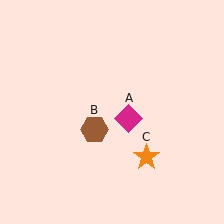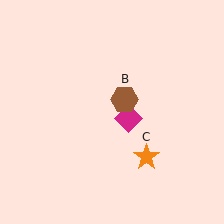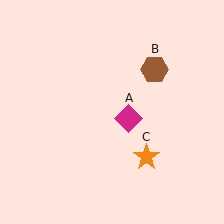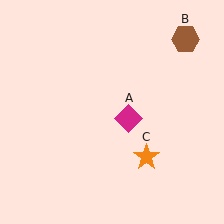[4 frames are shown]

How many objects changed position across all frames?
1 object changed position: brown hexagon (object B).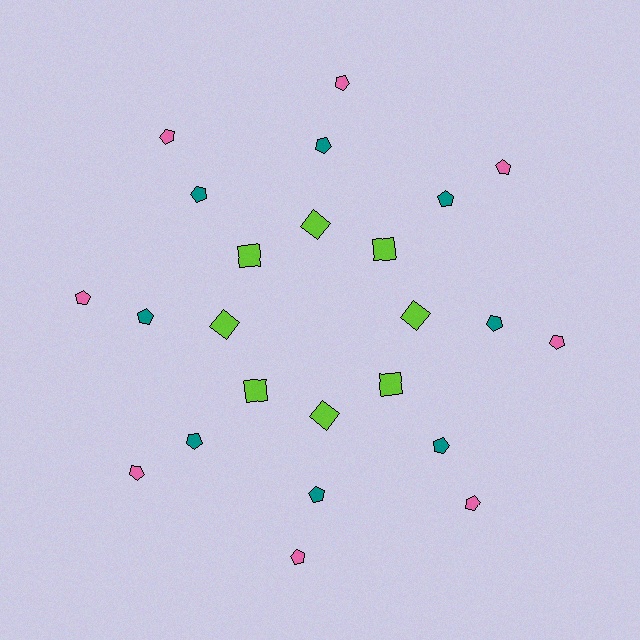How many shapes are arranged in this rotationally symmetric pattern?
There are 24 shapes, arranged in 8 groups of 3.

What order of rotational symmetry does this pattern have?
This pattern has 8-fold rotational symmetry.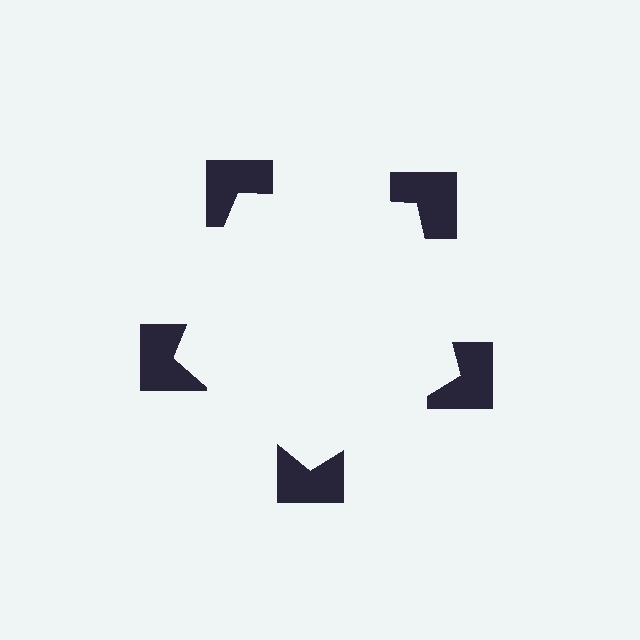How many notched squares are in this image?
There are 5 — one at each vertex of the illusory pentagon.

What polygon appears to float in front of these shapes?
An illusory pentagon — its edges are inferred from the aligned wedge cuts in the notched squares, not physically drawn.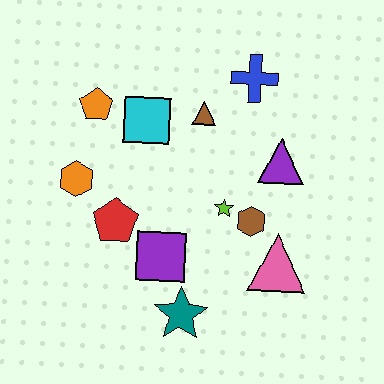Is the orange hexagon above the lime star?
Yes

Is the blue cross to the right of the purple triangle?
No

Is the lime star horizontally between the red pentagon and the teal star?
No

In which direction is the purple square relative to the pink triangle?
The purple square is to the left of the pink triangle.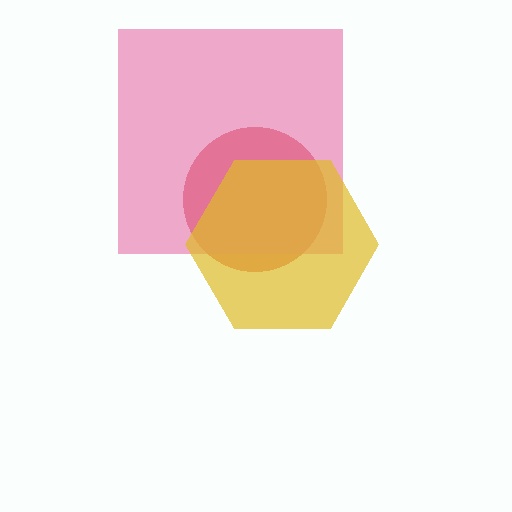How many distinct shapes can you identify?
There are 3 distinct shapes: a red circle, a pink square, a yellow hexagon.